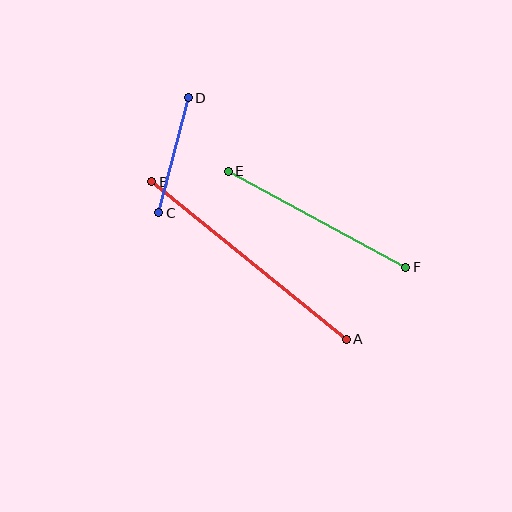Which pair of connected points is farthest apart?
Points A and B are farthest apart.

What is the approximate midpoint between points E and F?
The midpoint is at approximately (317, 219) pixels.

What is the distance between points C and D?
The distance is approximately 119 pixels.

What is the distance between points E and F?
The distance is approximately 202 pixels.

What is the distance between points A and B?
The distance is approximately 250 pixels.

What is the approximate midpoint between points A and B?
The midpoint is at approximately (249, 261) pixels.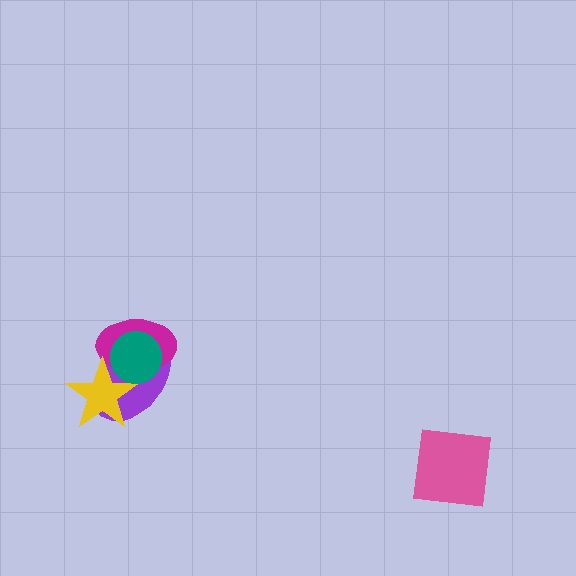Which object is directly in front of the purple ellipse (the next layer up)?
The magenta ellipse is directly in front of the purple ellipse.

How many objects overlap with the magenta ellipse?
3 objects overlap with the magenta ellipse.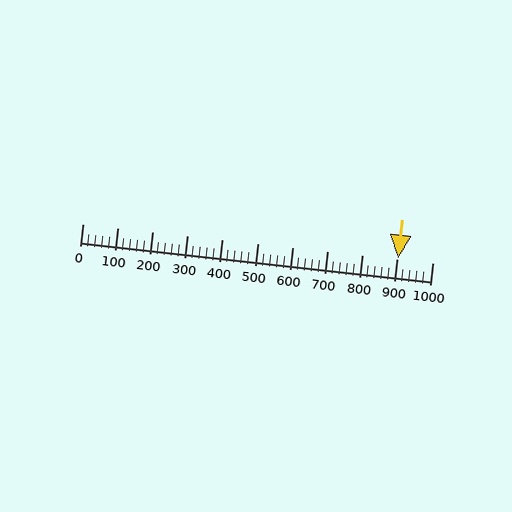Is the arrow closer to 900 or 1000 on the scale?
The arrow is closer to 900.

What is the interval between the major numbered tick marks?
The major tick marks are spaced 100 units apart.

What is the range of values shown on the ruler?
The ruler shows values from 0 to 1000.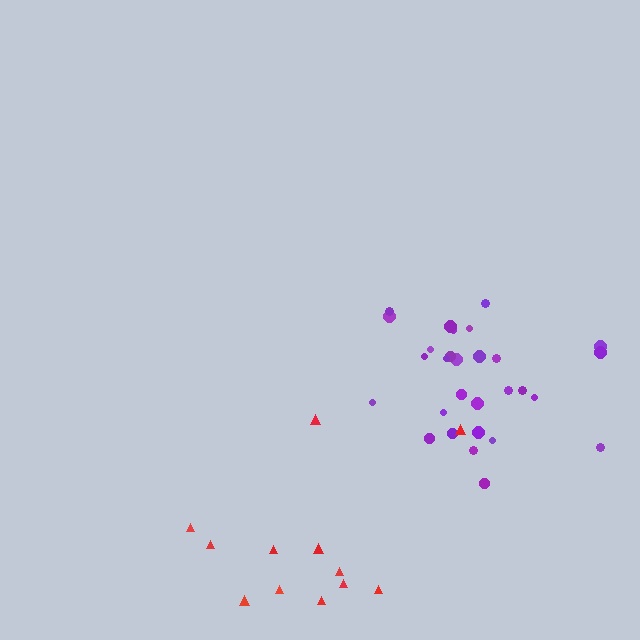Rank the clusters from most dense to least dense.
purple, red.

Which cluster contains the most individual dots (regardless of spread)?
Purple (29).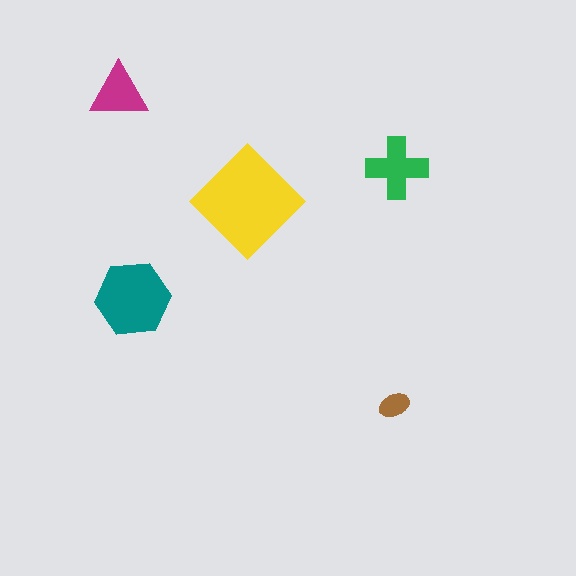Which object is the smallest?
The brown ellipse.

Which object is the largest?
The yellow diamond.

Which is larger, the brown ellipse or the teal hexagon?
The teal hexagon.